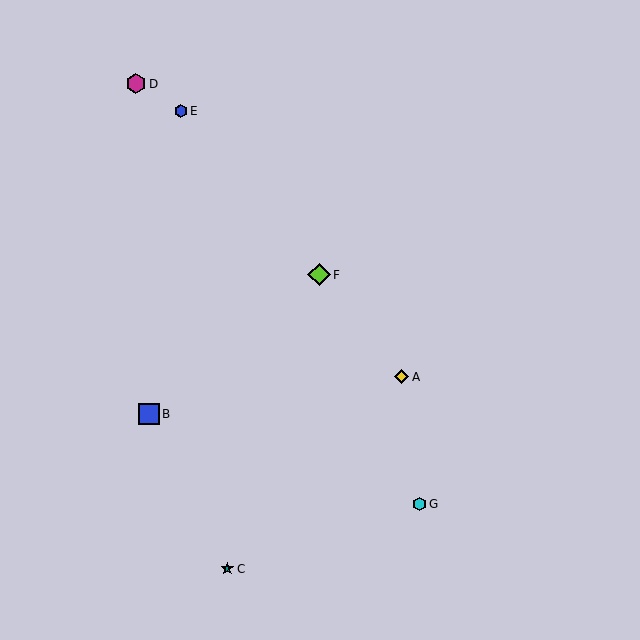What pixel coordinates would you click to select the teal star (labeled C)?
Click at (227, 569) to select the teal star C.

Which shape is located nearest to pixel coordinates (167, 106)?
The blue hexagon (labeled E) at (181, 111) is nearest to that location.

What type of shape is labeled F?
Shape F is a lime diamond.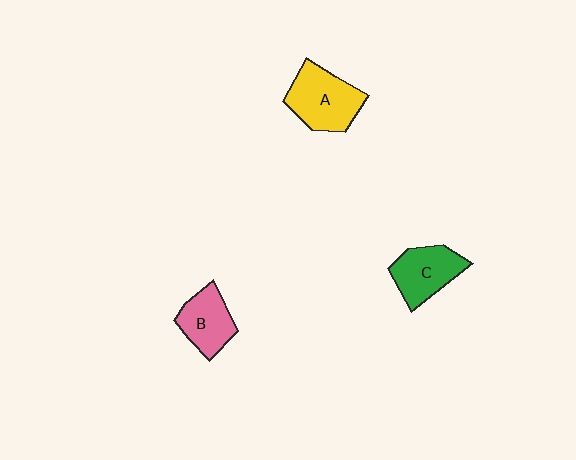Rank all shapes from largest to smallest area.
From largest to smallest: A (yellow), C (green), B (pink).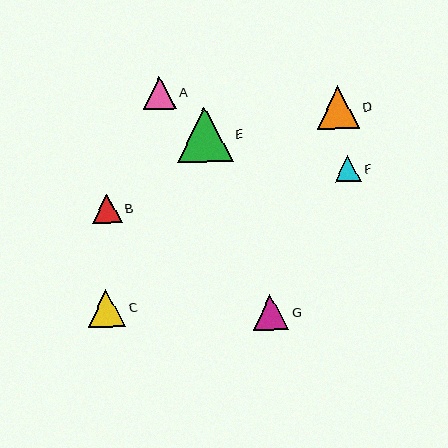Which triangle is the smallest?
Triangle F is the smallest with a size of approximately 26 pixels.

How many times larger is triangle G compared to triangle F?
Triangle G is approximately 1.4 times the size of triangle F.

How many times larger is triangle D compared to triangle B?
Triangle D is approximately 1.5 times the size of triangle B.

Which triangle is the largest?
Triangle E is the largest with a size of approximately 55 pixels.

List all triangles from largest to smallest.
From largest to smallest: E, D, C, G, A, B, F.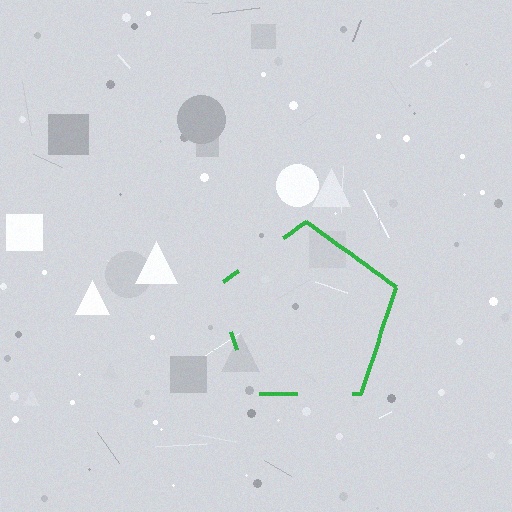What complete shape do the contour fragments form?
The contour fragments form a pentagon.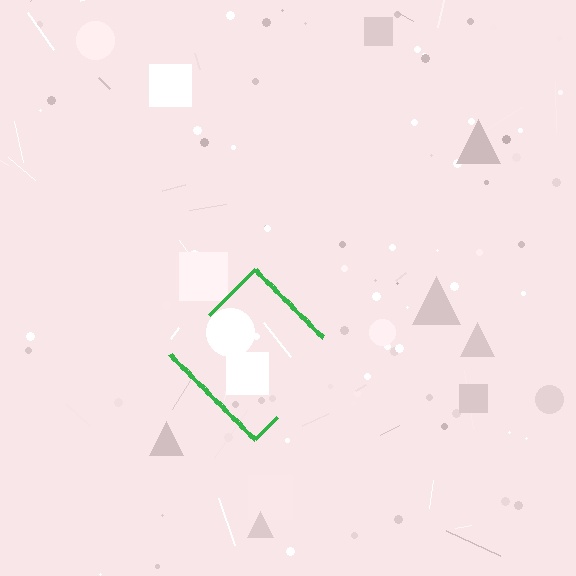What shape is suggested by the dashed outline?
The dashed outline suggests a diamond.